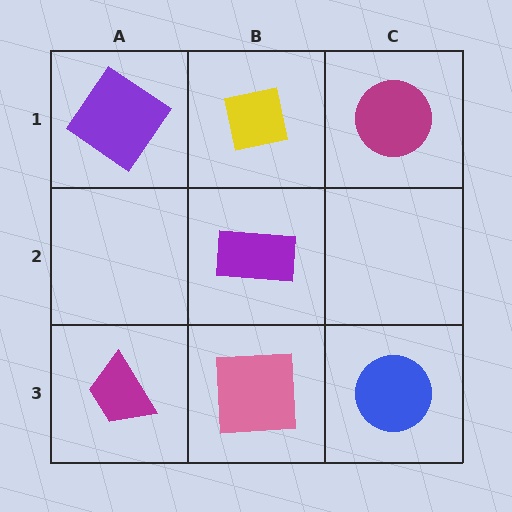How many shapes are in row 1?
3 shapes.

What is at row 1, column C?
A magenta circle.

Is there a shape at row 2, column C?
No, that cell is empty.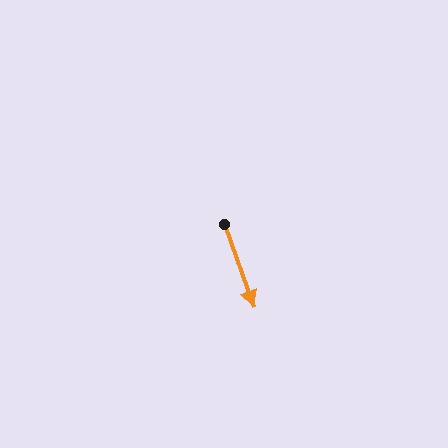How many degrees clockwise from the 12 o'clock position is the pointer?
Approximately 160 degrees.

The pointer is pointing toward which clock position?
Roughly 5 o'clock.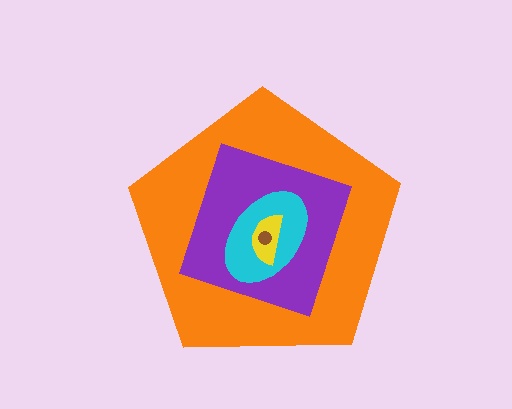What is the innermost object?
The brown circle.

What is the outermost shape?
The orange pentagon.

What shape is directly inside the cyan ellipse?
The yellow semicircle.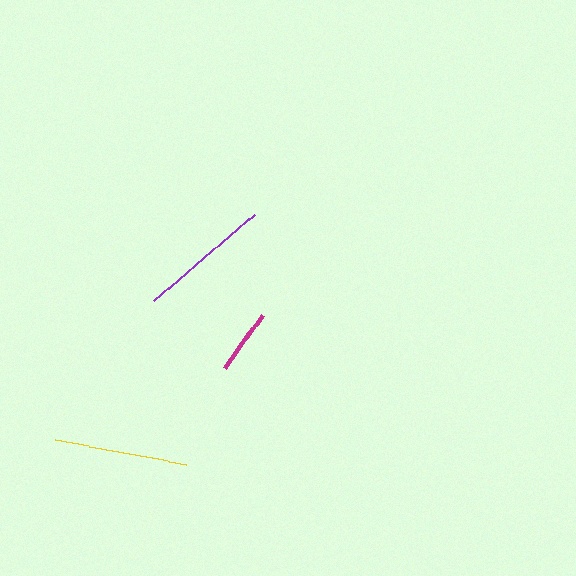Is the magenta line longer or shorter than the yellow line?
The yellow line is longer than the magenta line.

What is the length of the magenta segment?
The magenta segment is approximately 66 pixels long.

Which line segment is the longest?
The purple line is the longest at approximately 133 pixels.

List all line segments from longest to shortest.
From longest to shortest: purple, yellow, magenta.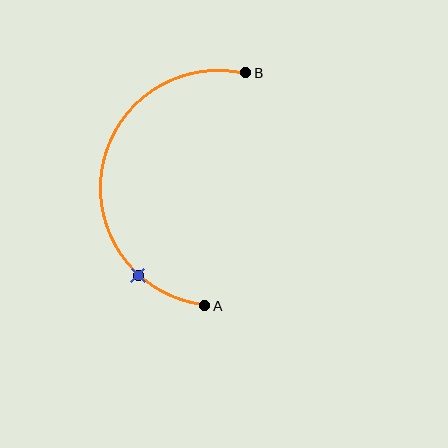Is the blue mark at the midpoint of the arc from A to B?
No. The blue mark lies on the arc but is closer to endpoint A. The arc midpoint would be at the point on the curve equidistant along the arc from both A and B.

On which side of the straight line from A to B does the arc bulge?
The arc bulges to the left of the straight line connecting A and B.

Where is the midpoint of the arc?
The arc midpoint is the point on the curve farthest from the straight line joining A and B. It sits to the left of that line.